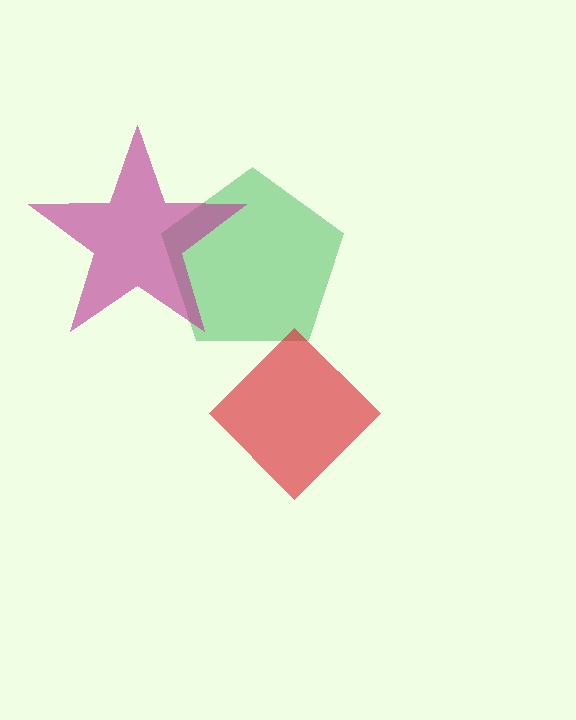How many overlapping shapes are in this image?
There are 3 overlapping shapes in the image.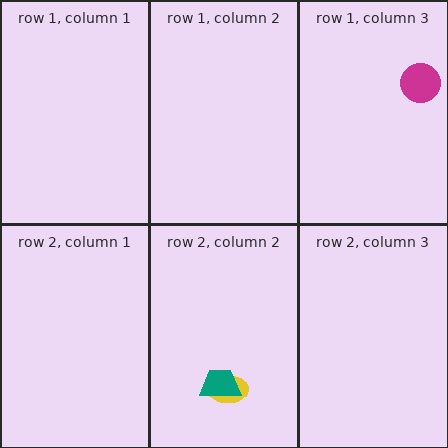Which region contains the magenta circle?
The row 1, column 3 region.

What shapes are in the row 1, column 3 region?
The magenta circle.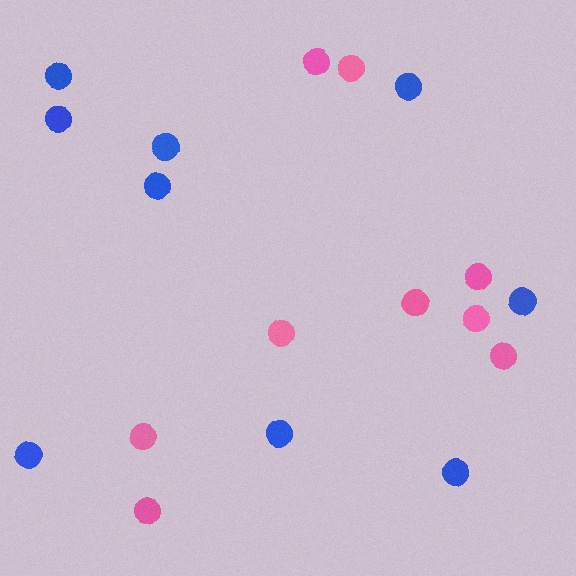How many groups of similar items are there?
There are 2 groups: one group of blue circles (9) and one group of pink circles (9).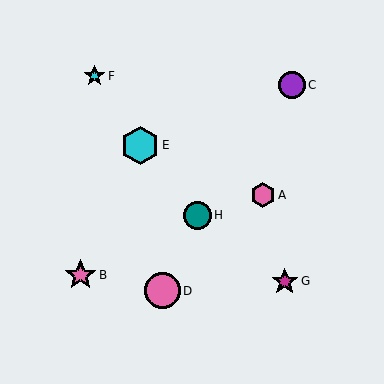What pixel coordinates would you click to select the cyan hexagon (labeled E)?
Click at (140, 146) to select the cyan hexagon E.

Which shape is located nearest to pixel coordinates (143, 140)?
The cyan hexagon (labeled E) at (140, 146) is nearest to that location.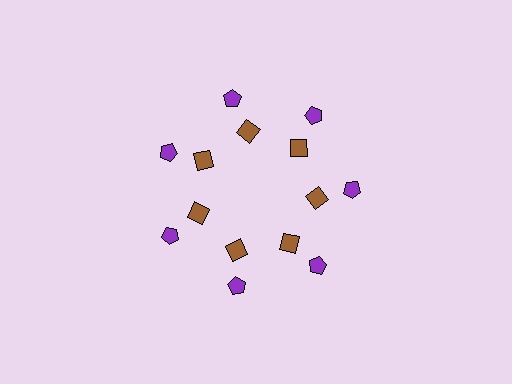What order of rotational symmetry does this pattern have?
This pattern has 7-fold rotational symmetry.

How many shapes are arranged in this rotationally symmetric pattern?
There are 14 shapes, arranged in 7 groups of 2.